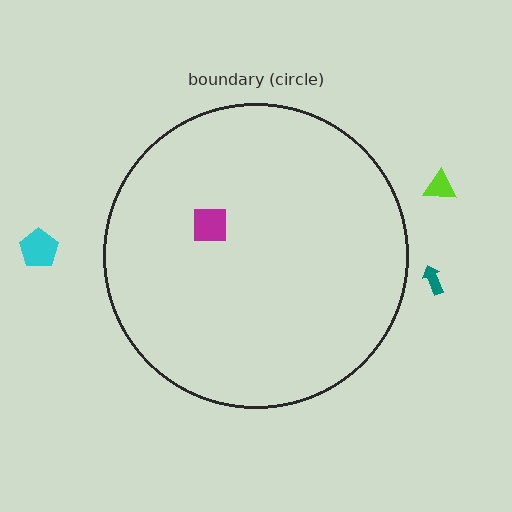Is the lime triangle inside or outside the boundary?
Outside.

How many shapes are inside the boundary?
1 inside, 3 outside.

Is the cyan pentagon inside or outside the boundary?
Outside.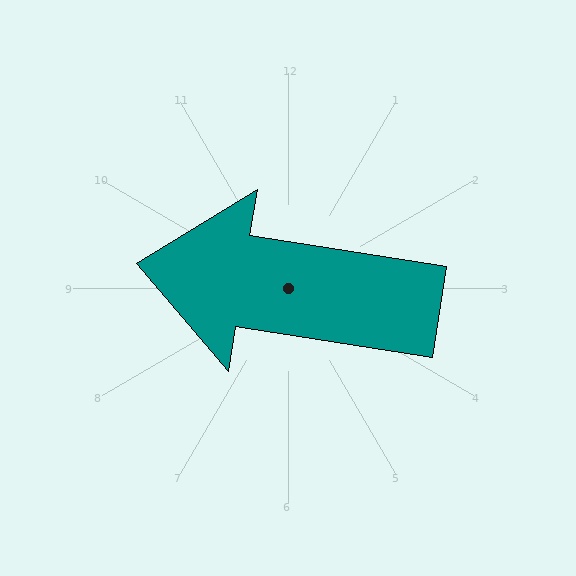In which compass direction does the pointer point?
West.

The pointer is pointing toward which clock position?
Roughly 9 o'clock.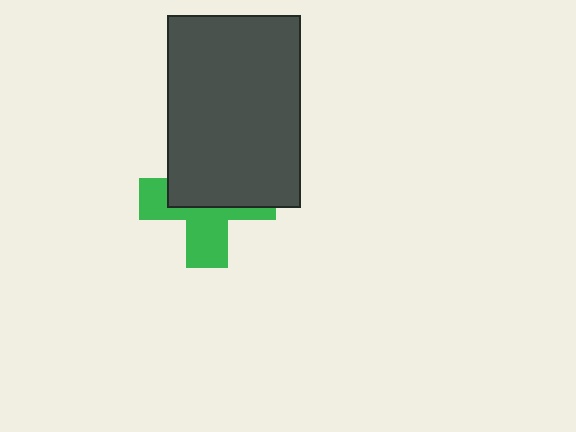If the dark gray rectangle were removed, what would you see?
You would see the complete green cross.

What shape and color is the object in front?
The object in front is a dark gray rectangle.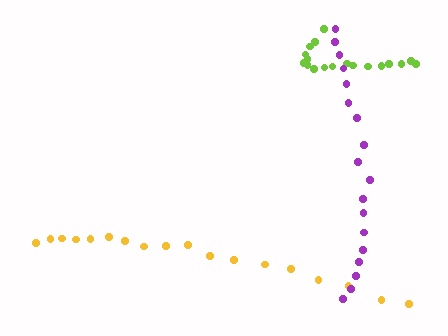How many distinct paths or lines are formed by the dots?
There are 3 distinct paths.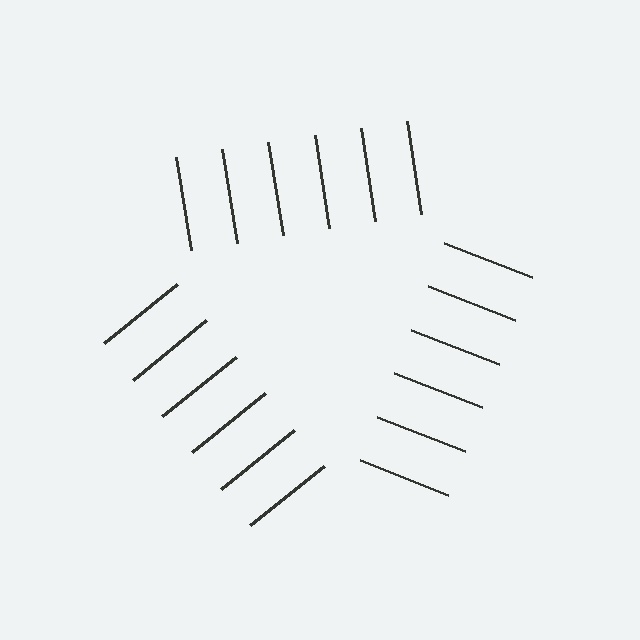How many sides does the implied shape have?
3 sides — the line-ends trace a triangle.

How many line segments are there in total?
18 — 6 along each of the 3 edges.